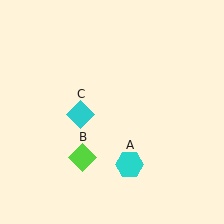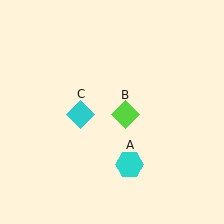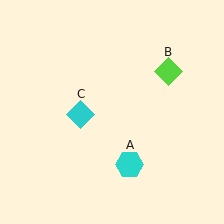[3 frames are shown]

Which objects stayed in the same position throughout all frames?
Cyan hexagon (object A) and cyan diamond (object C) remained stationary.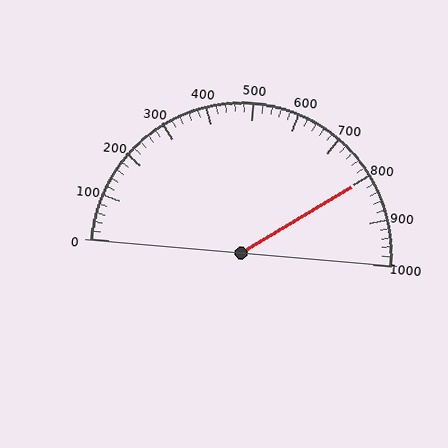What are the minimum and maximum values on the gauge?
The gauge ranges from 0 to 1000.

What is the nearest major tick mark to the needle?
The nearest major tick mark is 800.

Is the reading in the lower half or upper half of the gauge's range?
The reading is in the upper half of the range (0 to 1000).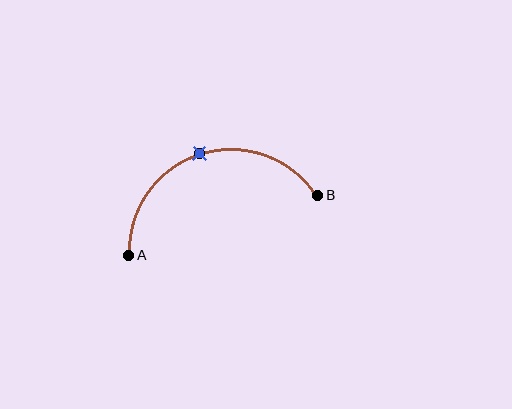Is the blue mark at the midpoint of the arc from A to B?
Yes. The blue mark lies on the arc at equal arc-length from both A and B — it is the arc midpoint.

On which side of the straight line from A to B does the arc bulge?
The arc bulges above the straight line connecting A and B.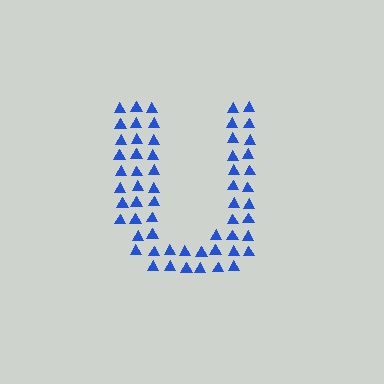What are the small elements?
The small elements are triangles.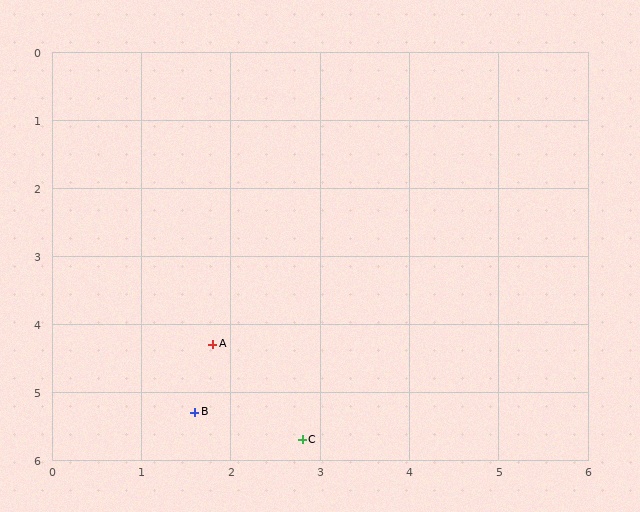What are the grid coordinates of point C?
Point C is at approximately (2.8, 5.7).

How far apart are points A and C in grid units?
Points A and C are about 1.7 grid units apart.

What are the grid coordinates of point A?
Point A is at approximately (1.8, 4.3).